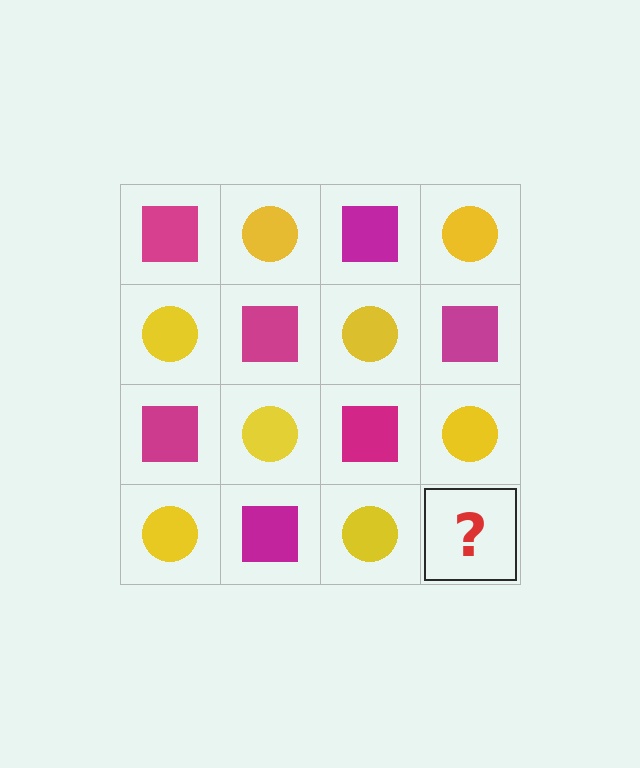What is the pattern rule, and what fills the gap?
The rule is that it alternates magenta square and yellow circle in a checkerboard pattern. The gap should be filled with a magenta square.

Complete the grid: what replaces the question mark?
The question mark should be replaced with a magenta square.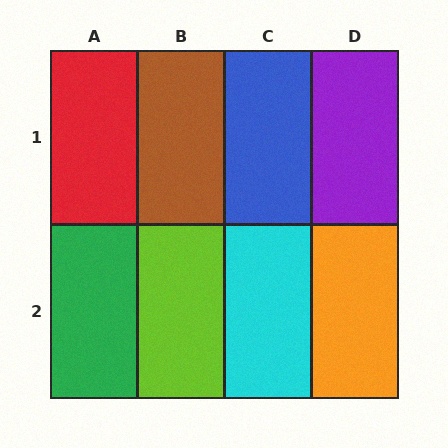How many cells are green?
1 cell is green.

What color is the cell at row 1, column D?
Purple.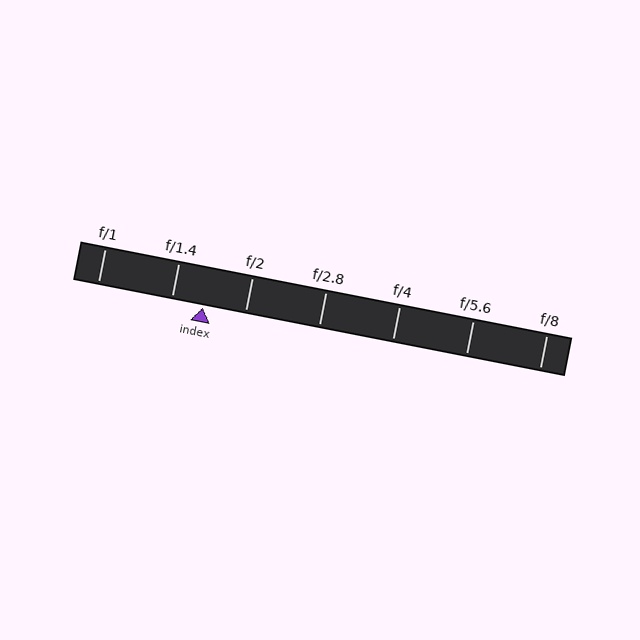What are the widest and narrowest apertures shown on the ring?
The widest aperture shown is f/1 and the narrowest is f/8.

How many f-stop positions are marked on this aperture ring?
There are 7 f-stop positions marked.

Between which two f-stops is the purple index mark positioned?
The index mark is between f/1.4 and f/2.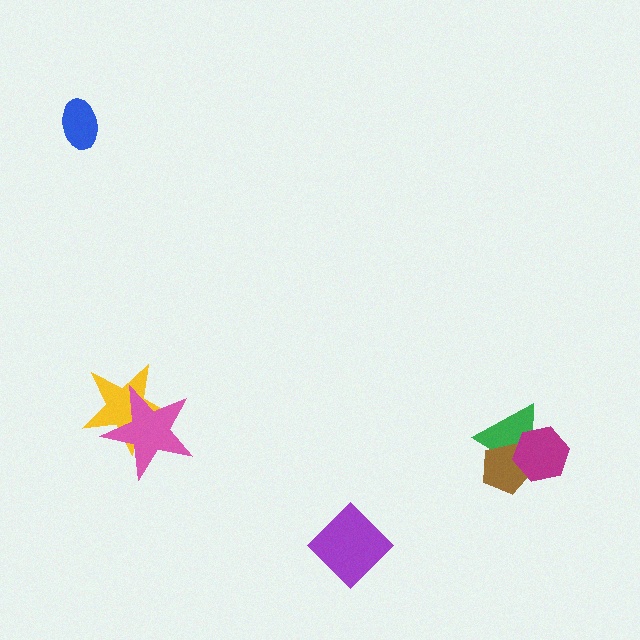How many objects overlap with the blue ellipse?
0 objects overlap with the blue ellipse.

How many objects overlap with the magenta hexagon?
2 objects overlap with the magenta hexagon.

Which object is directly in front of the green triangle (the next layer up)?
The brown pentagon is directly in front of the green triangle.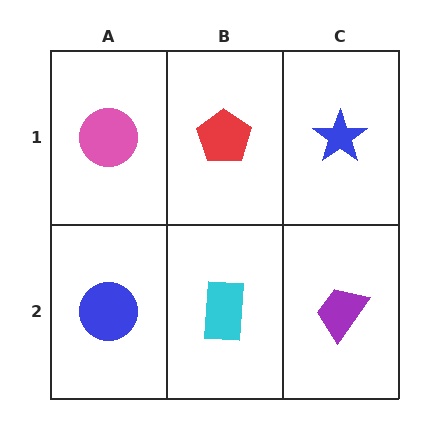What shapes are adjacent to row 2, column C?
A blue star (row 1, column C), a cyan rectangle (row 2, column B).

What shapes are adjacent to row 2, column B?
A red pentagon (row 1, column B), a blue circle (row 2, column A), a purple trapezoid (row 2, column C).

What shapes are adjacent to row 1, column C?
A purple trapezoid (row 2, column C), a red pentagon (row 1, column B).